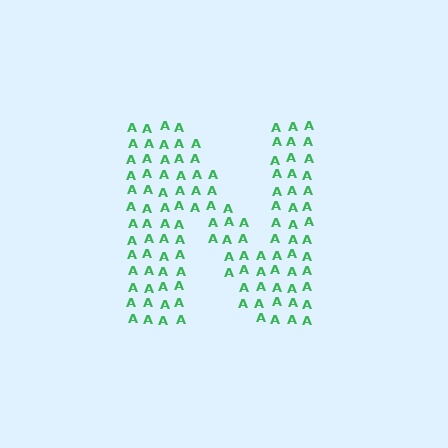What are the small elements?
The small elements are letter A's.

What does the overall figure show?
The overall figure shows the letter N.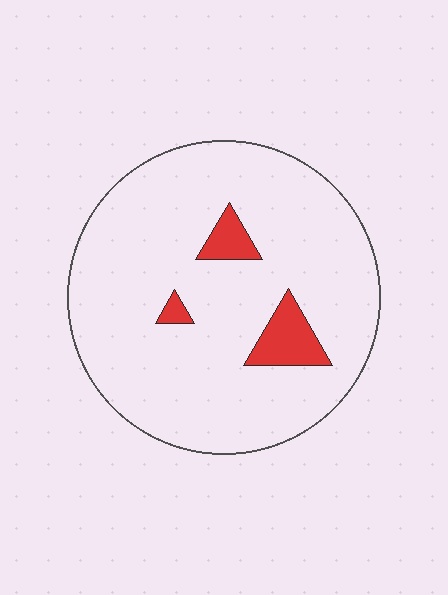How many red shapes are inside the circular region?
3.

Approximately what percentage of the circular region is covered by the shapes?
Approximately 10%.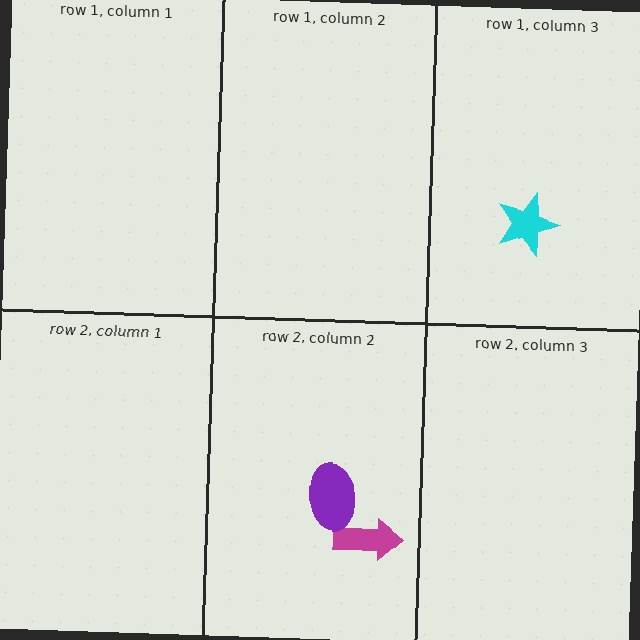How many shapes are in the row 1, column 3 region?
1.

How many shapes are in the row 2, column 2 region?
2.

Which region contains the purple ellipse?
The row 2, column 2 region.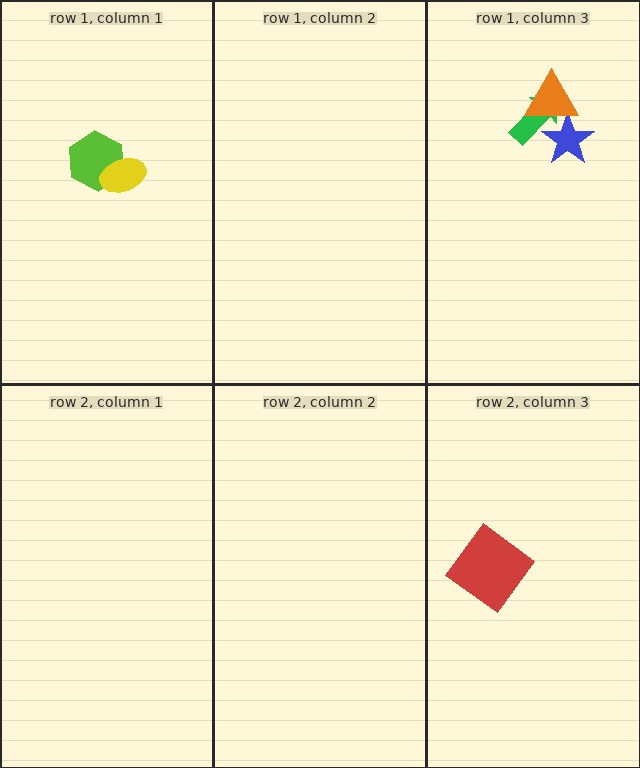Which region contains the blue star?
The row 1, column 3 region.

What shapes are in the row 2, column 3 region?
The red diamond.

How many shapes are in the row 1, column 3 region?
3.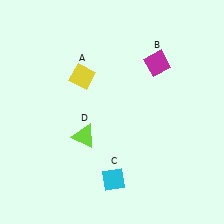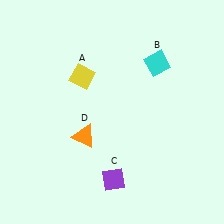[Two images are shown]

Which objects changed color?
B changed from magenta to cyan. C changed from cyan to purple. D changed from lime to orange.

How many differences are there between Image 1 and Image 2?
There are 3 differences between the two images.